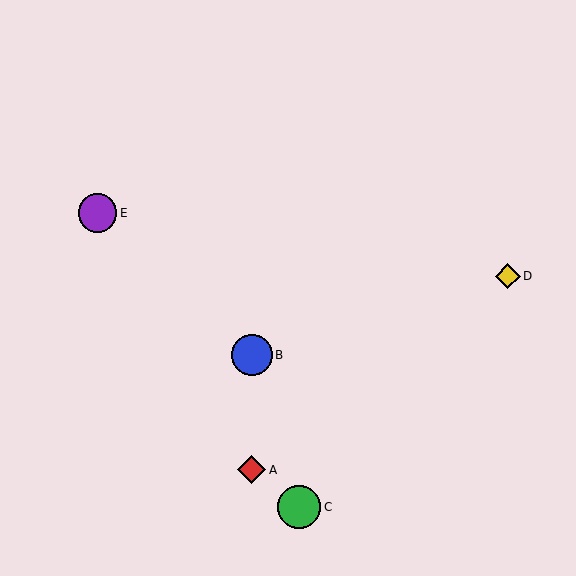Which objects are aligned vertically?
Objects A, B are aligned vertically.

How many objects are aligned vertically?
2 objects (A, B) are aligned vertically.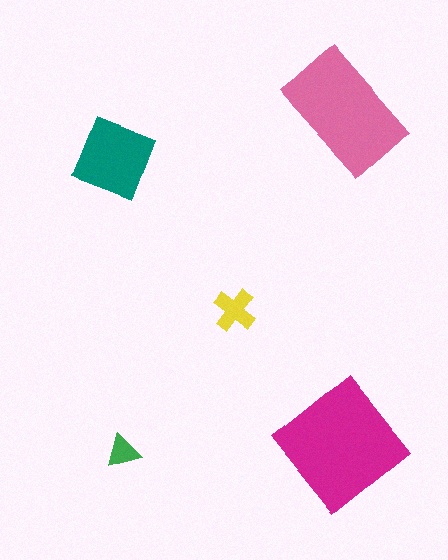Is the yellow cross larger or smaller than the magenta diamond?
Smaller.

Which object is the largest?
The magenta diamond.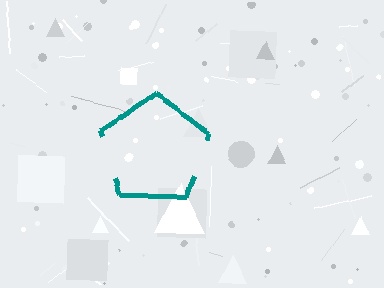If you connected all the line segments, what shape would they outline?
They would outline a pentagon.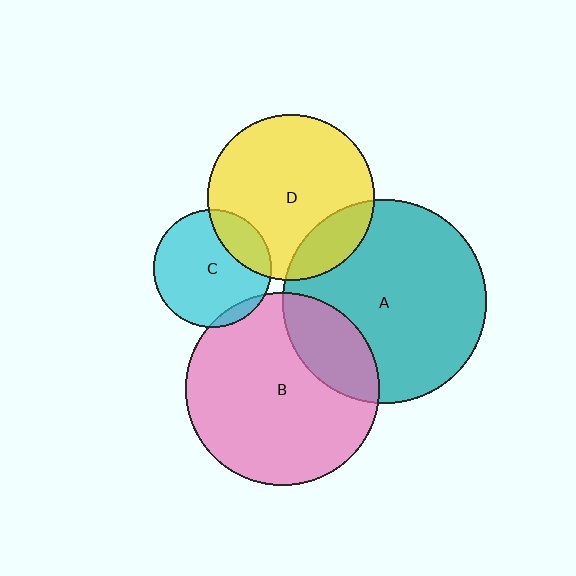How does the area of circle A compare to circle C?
Approximately 3.0 times.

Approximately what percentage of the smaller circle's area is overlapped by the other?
Approximately 15%.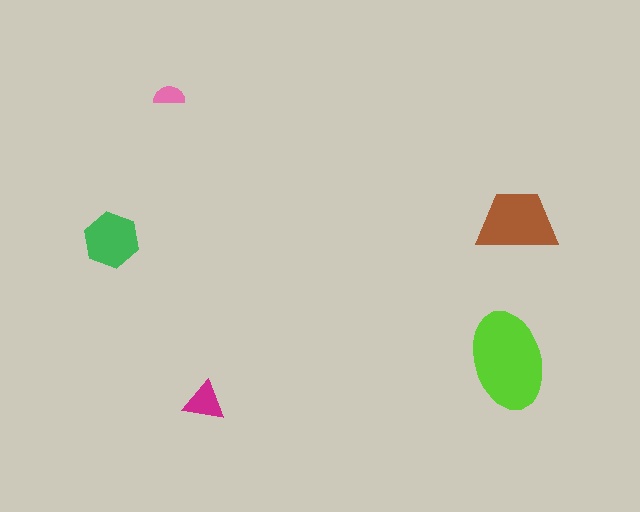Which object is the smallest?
The pink semicircle.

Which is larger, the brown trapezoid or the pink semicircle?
The brown trapezoid.